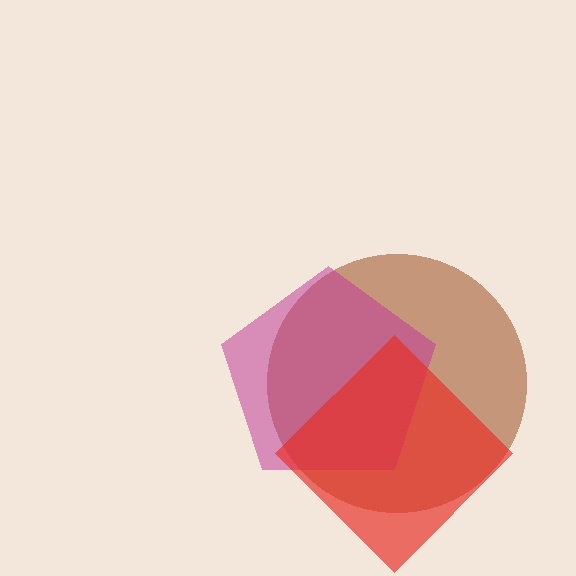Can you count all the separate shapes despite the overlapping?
Yes, there are 3 separate shapes.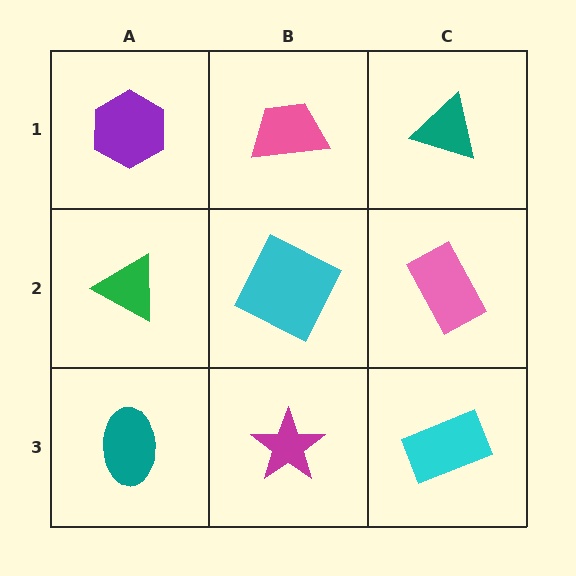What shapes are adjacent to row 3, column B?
A cyan square (row 2, column B), a teal ellipse (row 3, column A), a cyan rectangle (row 3, column C).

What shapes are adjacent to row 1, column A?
A green triangle (row 2, column A), a pink trapezoid (row 1, column B).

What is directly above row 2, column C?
A teal triangle.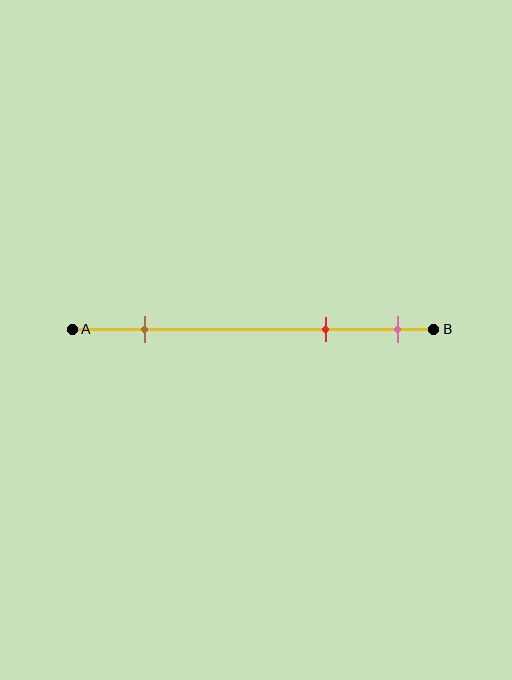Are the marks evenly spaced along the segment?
No, the marks are not evenly spaced.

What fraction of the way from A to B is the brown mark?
The brown mark is approximately 20% (0.2) of the way from A to B.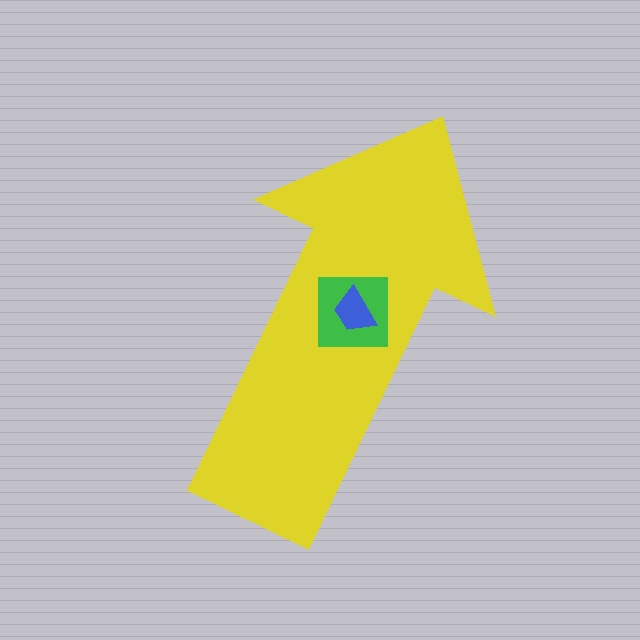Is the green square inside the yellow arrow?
Yes.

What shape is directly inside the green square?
The blue trapezoid.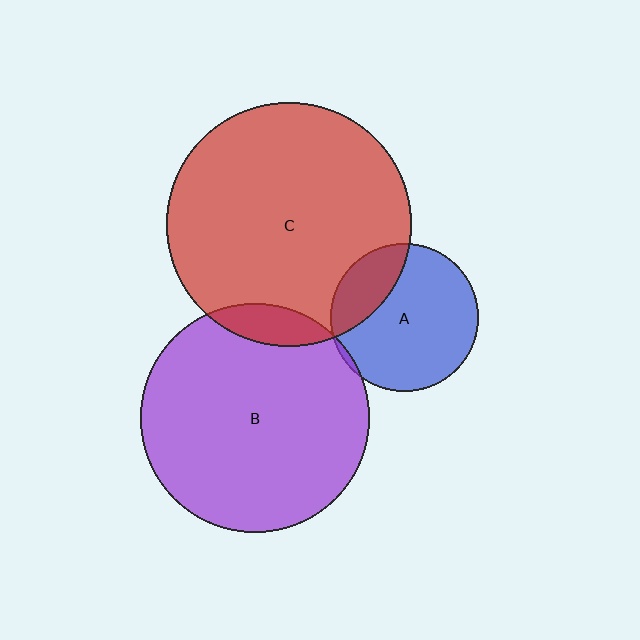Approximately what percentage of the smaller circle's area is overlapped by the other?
Approximately 5%.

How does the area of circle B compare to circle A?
Approximately 2.4 times.